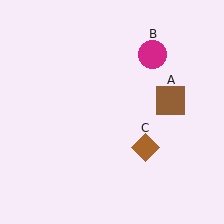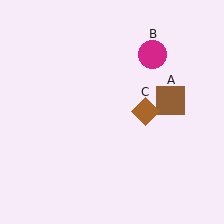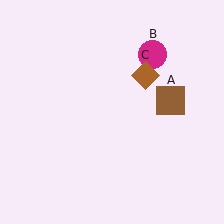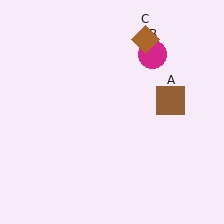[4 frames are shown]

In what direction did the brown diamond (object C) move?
The brown diamond (object C) moved up.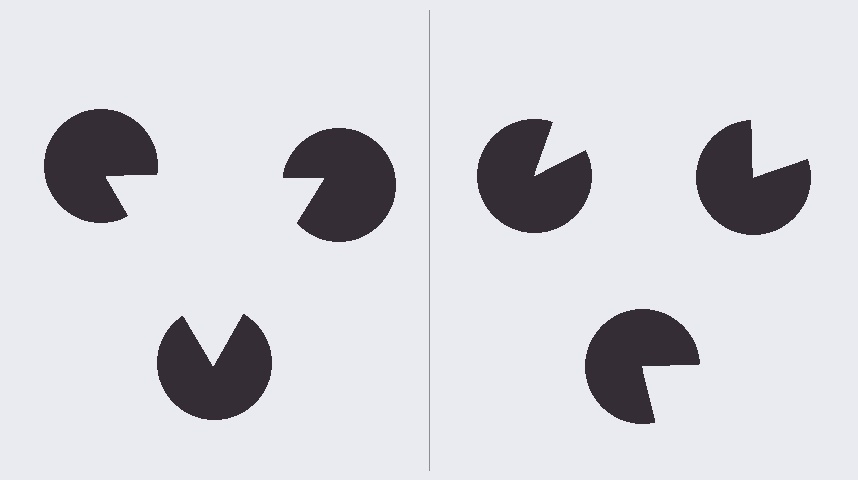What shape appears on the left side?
An illusory triangle.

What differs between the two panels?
The pac-man discs are positioned identically on both sides; only the wedge orientations differ. On the left they align to a triangle; on the right they are misaligned.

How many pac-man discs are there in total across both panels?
6 — 3 on each side.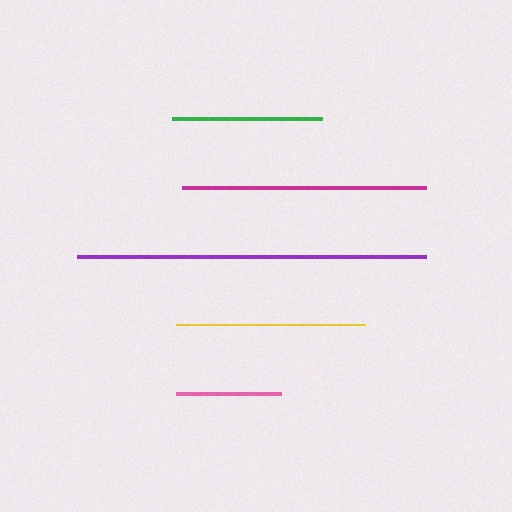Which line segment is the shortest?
The pink line is the shortest at approximately 105 pixels.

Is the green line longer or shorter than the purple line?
The purple line is longer than the green line.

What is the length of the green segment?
The green segment is approximately 150 pixels long.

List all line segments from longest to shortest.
From longest to shortest: purple, magenta, yellow, green, pink.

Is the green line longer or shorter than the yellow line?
The yellow line is longer than the green line.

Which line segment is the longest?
The purple line is the longest at approximately 349 pixels.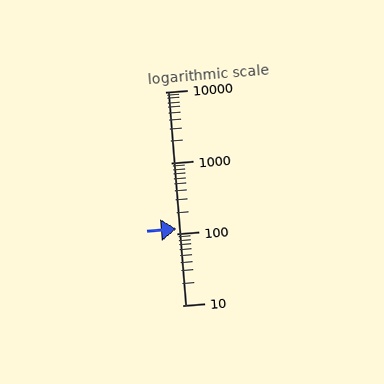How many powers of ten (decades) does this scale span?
The scale spans 3 decades, from 10 to 10000.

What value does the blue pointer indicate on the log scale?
The pointer indicates approximately 120.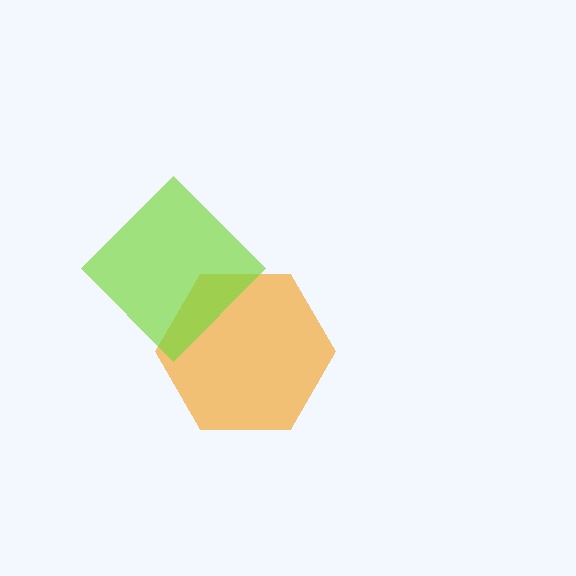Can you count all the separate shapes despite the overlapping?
Yes, there are 2 separate shapes.